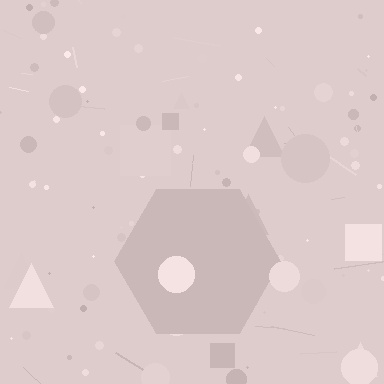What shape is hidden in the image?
A hexagon is hidden in the image.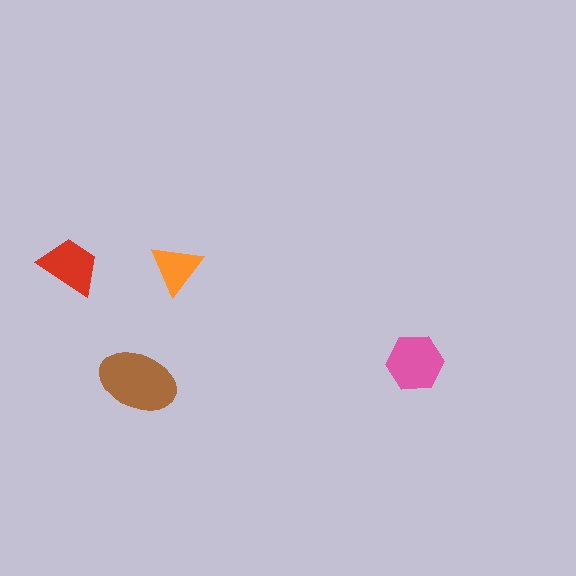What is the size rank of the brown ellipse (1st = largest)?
1st.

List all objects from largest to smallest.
The brown ellipse, the pink hexagon, the red trapezoid, the orange triangle.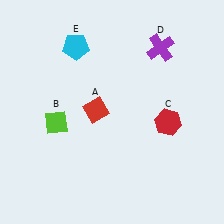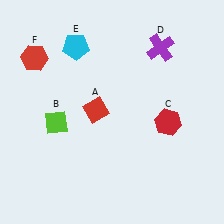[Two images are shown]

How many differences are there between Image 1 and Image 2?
There is 1 difference between the two images.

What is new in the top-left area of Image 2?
A red hexagon (F) was added in the top-left area of Image 2.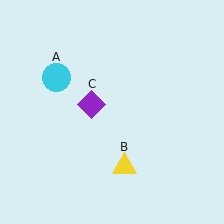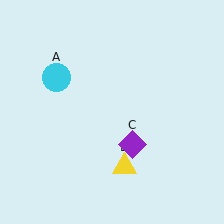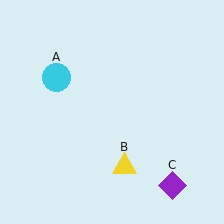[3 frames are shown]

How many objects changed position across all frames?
1 object changed position: purple diamond (object C).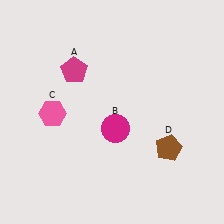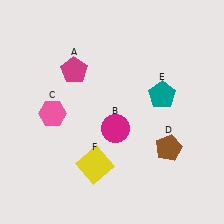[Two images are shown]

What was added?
A teal pentagon (E), a yellow square (F) were added in Image 2.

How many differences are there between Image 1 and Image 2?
There are 2 differences between the two images.